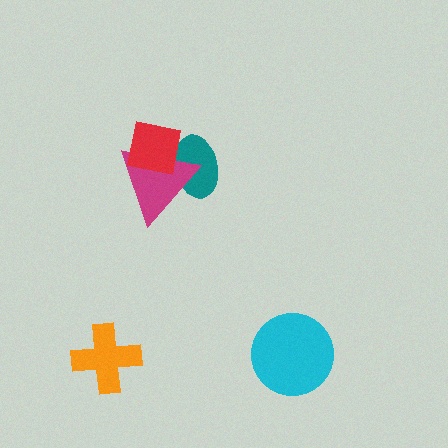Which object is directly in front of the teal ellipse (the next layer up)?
The magenta triangle is directly in front of the teal ellipse.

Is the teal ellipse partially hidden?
Yes, it is partially covered by another shape.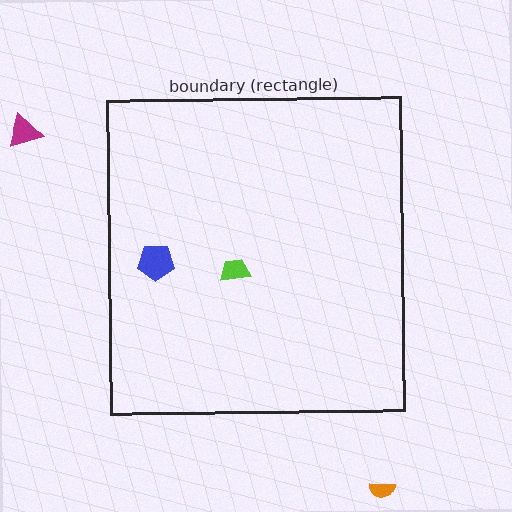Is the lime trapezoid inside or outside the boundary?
Inside.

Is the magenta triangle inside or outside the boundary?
Outside.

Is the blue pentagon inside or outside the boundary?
Inside.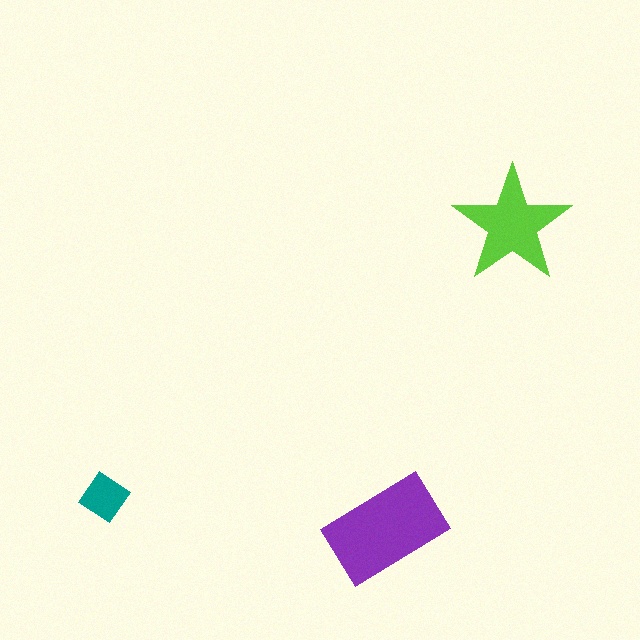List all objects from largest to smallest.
The purple rectangle, the lime star, the teal diamond.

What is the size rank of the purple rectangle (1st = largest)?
1st.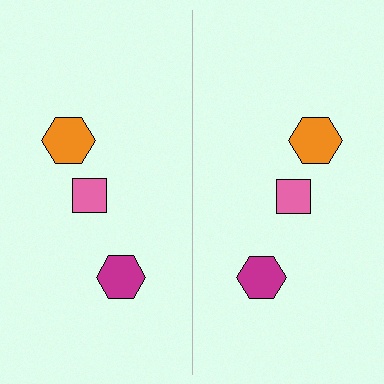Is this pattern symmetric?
Yes, this pattern has bilateral (reflection) symmetry.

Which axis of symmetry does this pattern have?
The pattern has a vertical axis of symmetry running through the center of the image.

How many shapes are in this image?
There are 6 shapes in this image.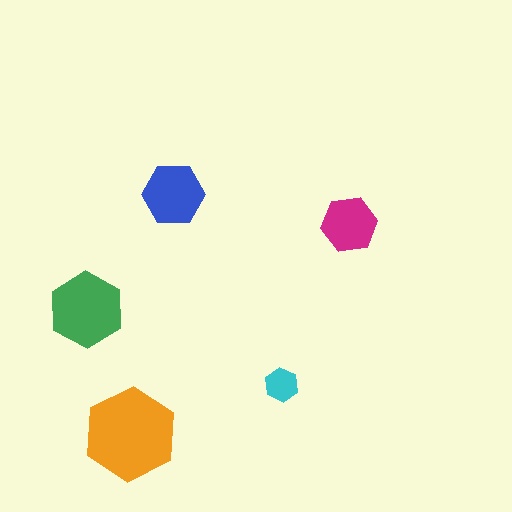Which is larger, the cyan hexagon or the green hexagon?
The green one.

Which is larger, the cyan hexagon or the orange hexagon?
The orange one.